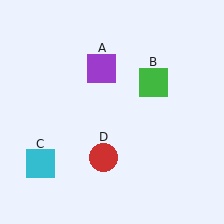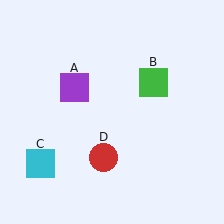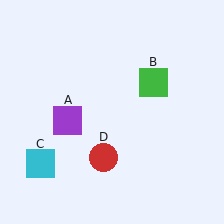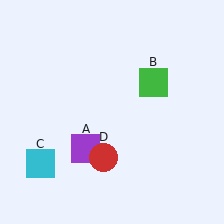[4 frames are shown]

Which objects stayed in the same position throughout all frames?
Green square (object B) and cyan square (object C) and red circle (object D) remained stationary.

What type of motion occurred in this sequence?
The purple square (object A) rotated counterclockwise around the center of the scene.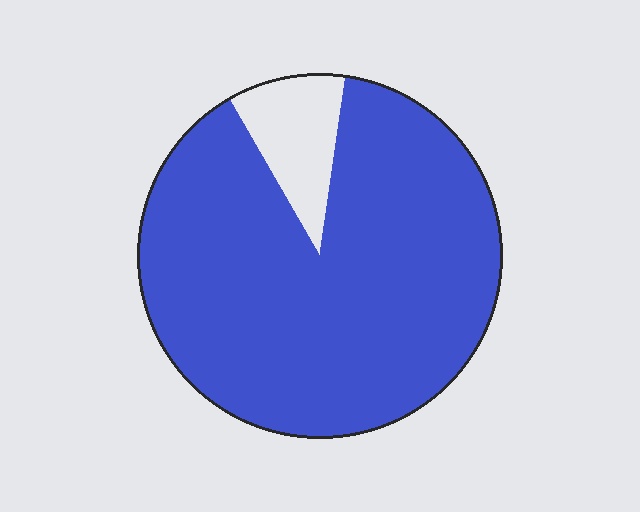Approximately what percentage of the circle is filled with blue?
Approximately 90%.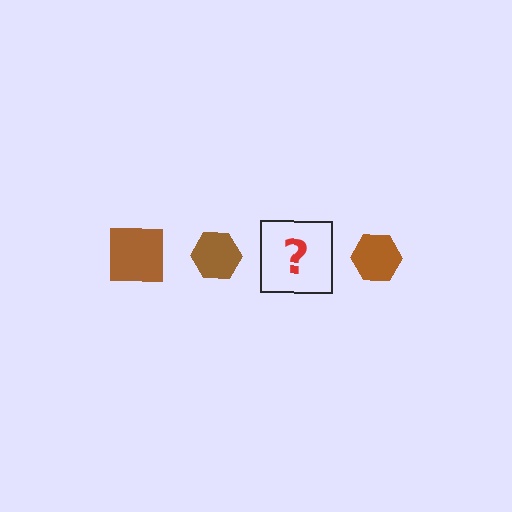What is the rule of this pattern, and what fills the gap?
The rule is that the pattern cycles through square, hexagon shapes in brown. The gap should be filled with a brown square.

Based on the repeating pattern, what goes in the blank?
The blank should be a brown square.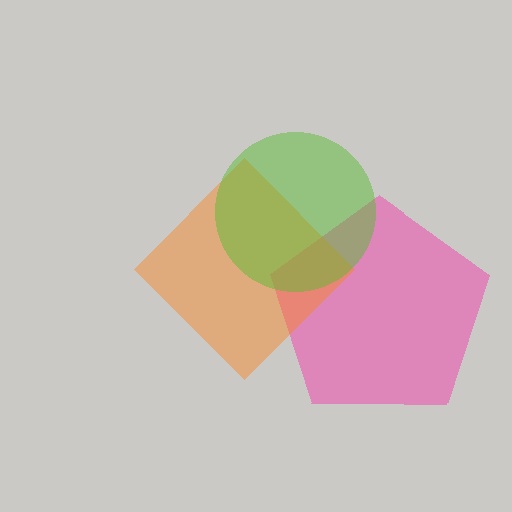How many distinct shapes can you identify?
There are 3 distinct shapes: a pink pentagon, an orange diamond, a lime circle.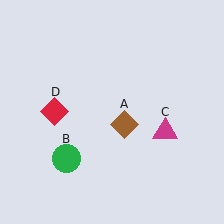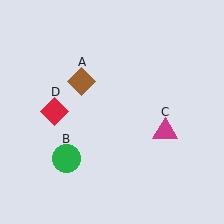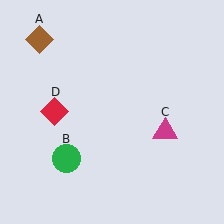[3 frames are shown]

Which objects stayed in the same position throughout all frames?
Green circle (object B) and magenta triangle (object C) and red diamond (object D) remained stationary.